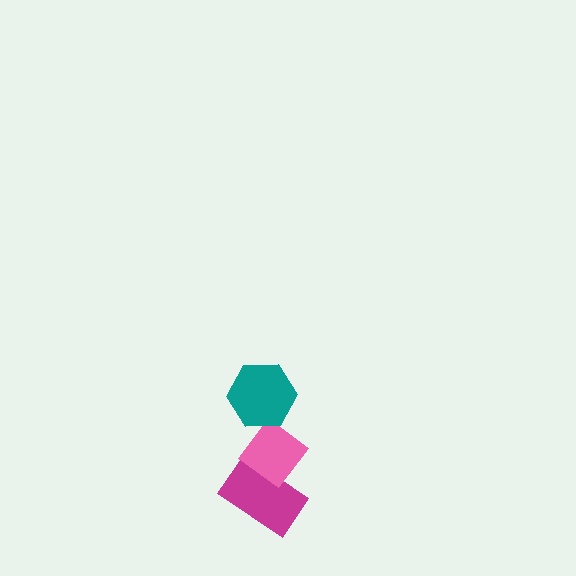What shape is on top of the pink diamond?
The teal hexagon is on top of the pink diamond.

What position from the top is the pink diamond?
The pink diamond is 2nd from the top.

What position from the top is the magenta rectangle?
The magenta rectangle is 3rd from the top.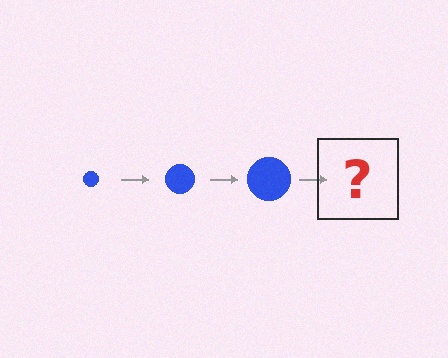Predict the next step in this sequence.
The next step is a blue circle, larger than the previous one.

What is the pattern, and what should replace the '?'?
The pattern is that the circle gets progressively larger each step. The '?' should be a blue circle, larger than the previous one.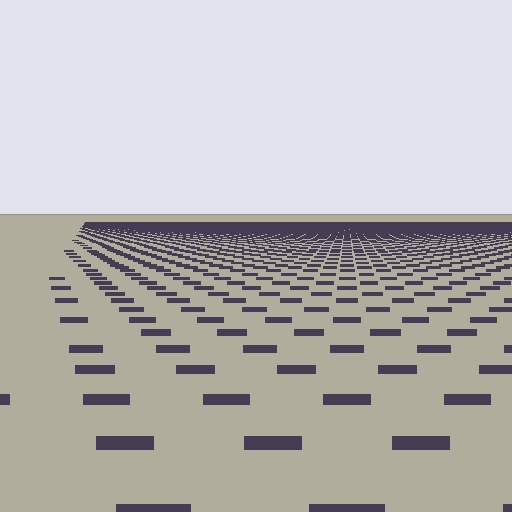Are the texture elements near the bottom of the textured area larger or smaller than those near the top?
Larger. Near the bottom, elements are closer to the viewer and appear at a bigger on-screen size.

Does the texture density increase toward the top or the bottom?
Density increases toward the top.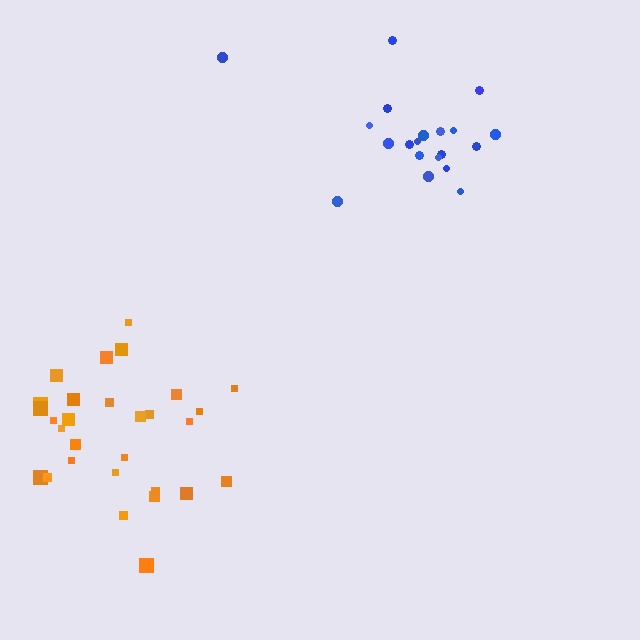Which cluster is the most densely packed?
Orange.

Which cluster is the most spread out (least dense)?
Blue.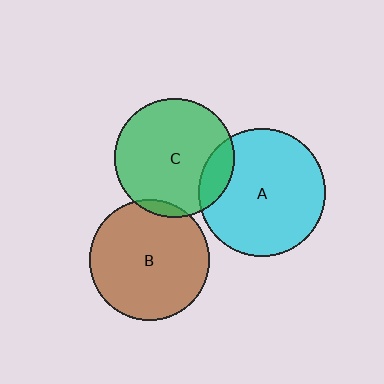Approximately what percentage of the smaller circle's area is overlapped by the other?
Approximately 5%.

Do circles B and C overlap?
Yes.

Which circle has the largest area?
Circle A (cyan).